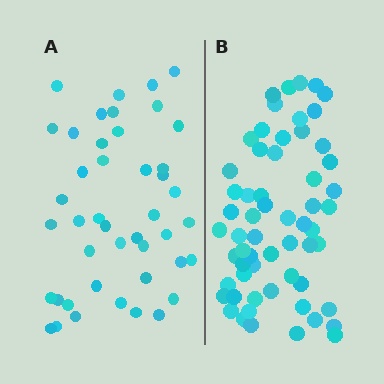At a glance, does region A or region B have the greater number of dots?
Region B (the right region) has more dots.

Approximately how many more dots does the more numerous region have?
Region B has approximately 15 more dots than region A.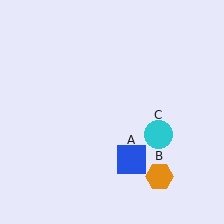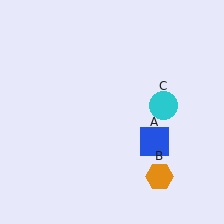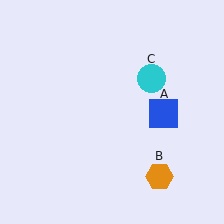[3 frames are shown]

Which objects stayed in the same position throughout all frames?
Orange hexagon (object B) remained stationary.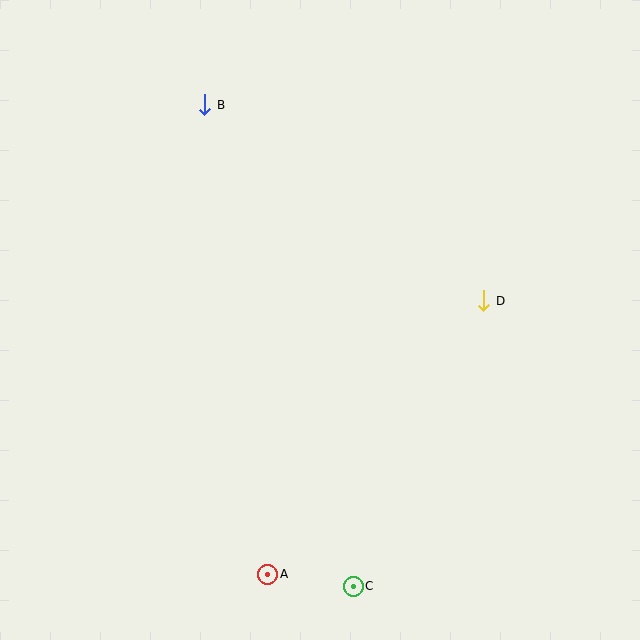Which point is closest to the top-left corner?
Point B is closest to the top-left corner.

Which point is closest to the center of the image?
Point D at (484, 301) is closest to the center.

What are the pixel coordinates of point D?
Point D is at (484, 301).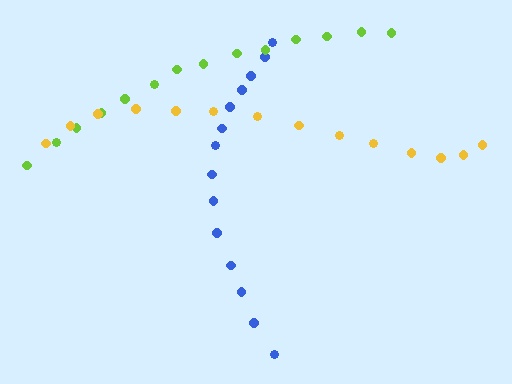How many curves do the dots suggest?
There are 3 distinct paths.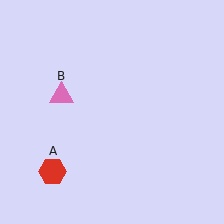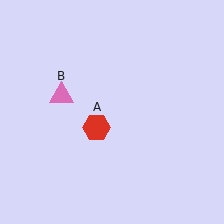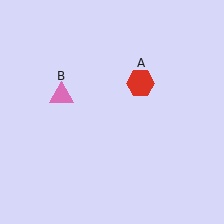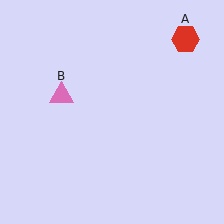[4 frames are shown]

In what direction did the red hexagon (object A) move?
The red hexagon (object A) moved up and to the right.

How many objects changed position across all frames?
1 object changed position: red hexagon (object A).